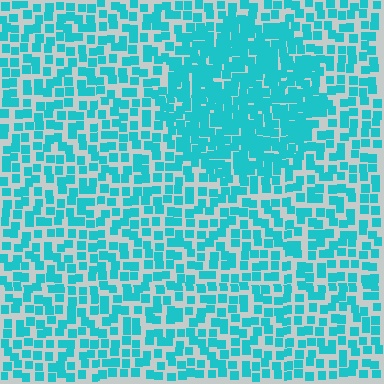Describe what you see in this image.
The image contains small cyan elements arranged at two different densities. A circle-shaped region is visible where the elements are more densely packed than the surrounding area.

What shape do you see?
I see a circle.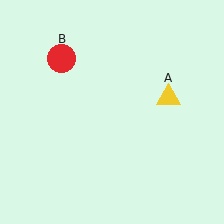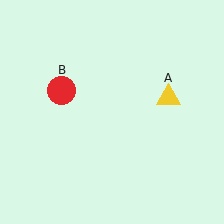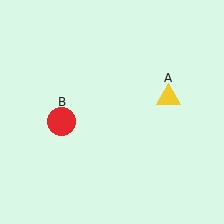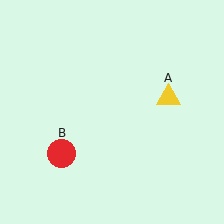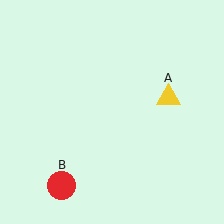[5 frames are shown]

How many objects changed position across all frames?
1 object changed position: red circle (object B).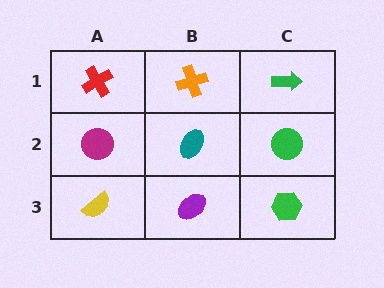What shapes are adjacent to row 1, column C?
A green circle (row 2, column C), an orange cross (row 1, column B).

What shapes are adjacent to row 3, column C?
A green circle (row 2, column C), a purple ellipse (row 3, column B).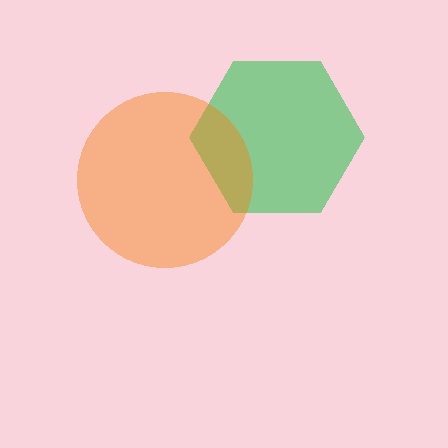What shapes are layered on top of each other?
The layered shapes are: a green hexagon, an orange circle.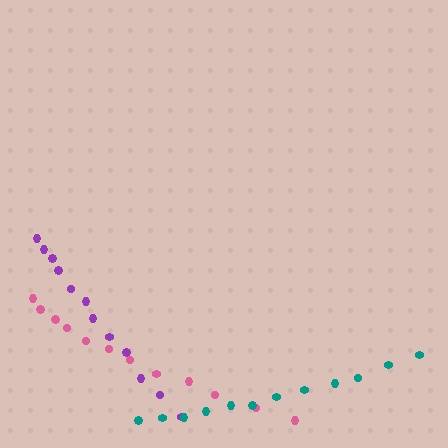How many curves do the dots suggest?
There are 3 distinct paths.